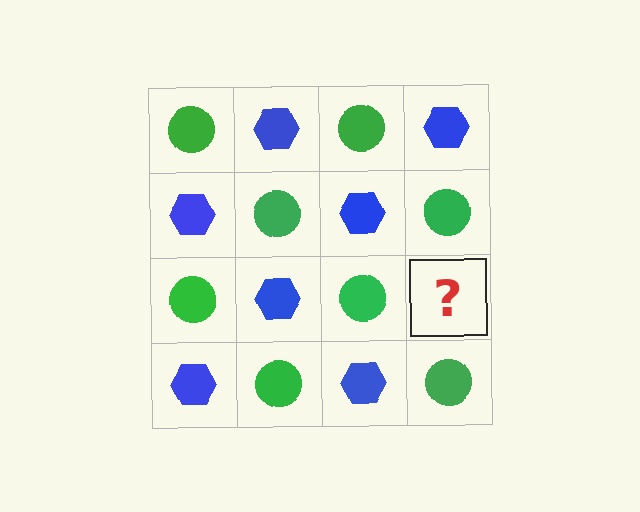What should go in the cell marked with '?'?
The missing cell should contain a blue hexagon.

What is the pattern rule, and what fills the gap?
The rule is that it alternates green circle and blue hexagon in a checkerboard pattern. The gap should be filled with a blue hexagon.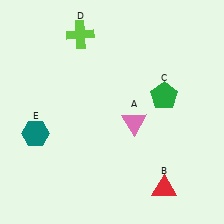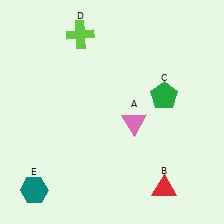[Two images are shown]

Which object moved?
The teal hexagon (E) moved down.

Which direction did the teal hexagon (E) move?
The teal hexagon (E) moved down.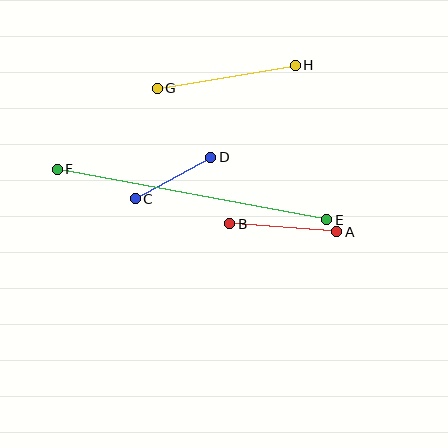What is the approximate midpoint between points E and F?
The midpoint is at approximately (192, 194) pixels.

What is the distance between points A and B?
The distance is approximately 107 pixels.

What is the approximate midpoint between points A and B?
The midpoint is at approximately (283, 228) pixels.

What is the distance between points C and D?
The distance is approximately 86 pixels.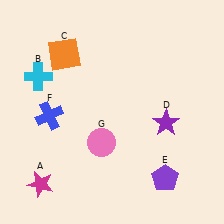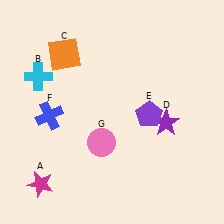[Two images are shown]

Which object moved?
The purple pentagon (E) moved up.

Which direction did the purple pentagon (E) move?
The purple pentagon (E) moved up.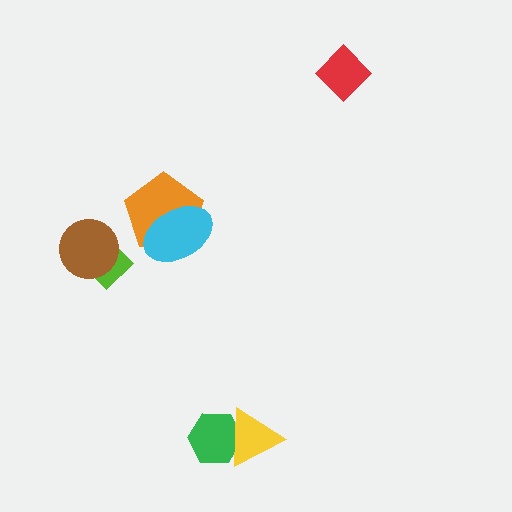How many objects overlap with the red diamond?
0 objects overlap with the red diamond.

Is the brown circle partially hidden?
No, no other shape covers it.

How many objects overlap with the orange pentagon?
1 object overlaps with the orange pentagon.